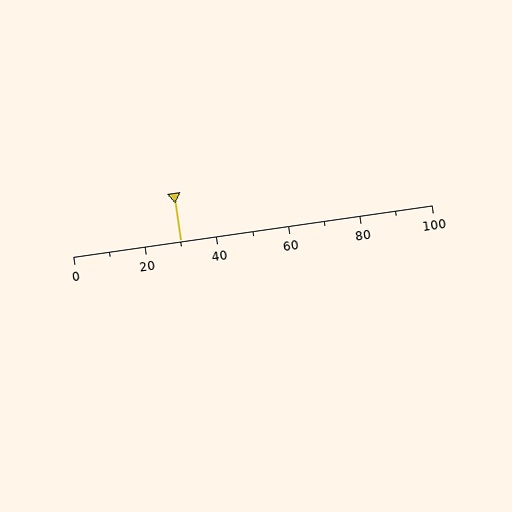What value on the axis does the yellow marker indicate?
The marker indicates approximately 30.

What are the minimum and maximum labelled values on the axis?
The axis runs from 0 to 100.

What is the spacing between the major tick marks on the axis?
The major ticks are spaced 20 apart.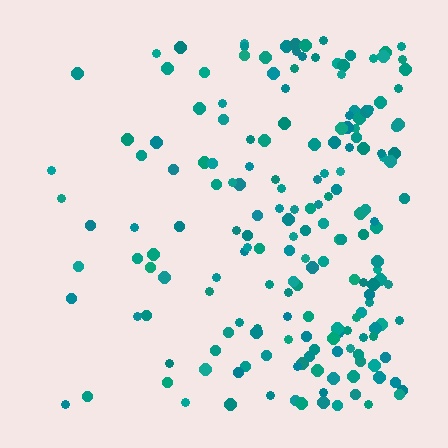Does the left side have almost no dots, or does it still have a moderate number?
Still a moderate number, just noticeably fewer than the right.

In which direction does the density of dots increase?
From left to right, with the right side densest.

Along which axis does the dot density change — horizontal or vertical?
Horizontal.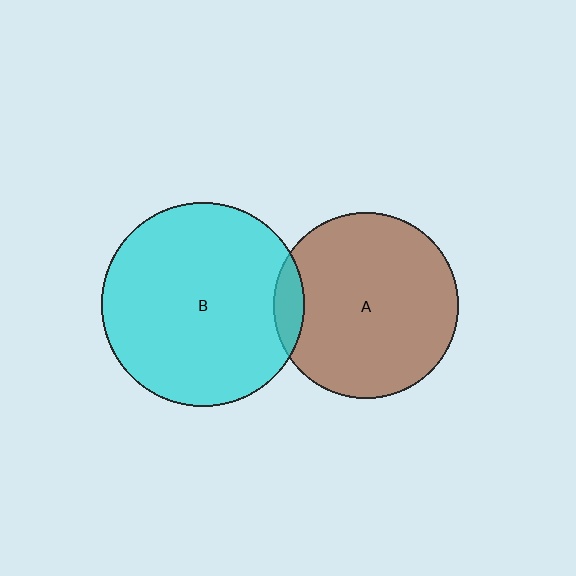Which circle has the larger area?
Circle B (cyan).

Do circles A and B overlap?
Yes.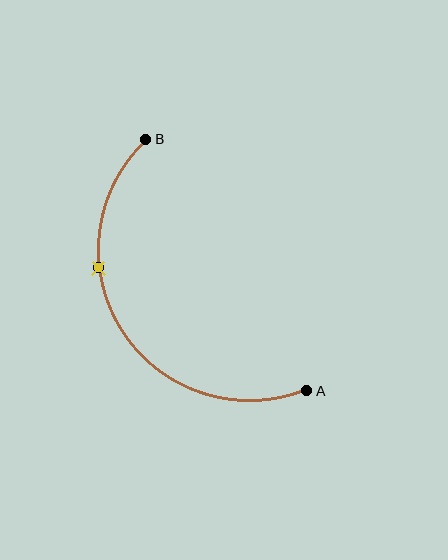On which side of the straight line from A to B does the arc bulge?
The arc bulges to the left of the straight line connecting A and B.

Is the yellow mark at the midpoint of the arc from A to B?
No. The yellow mark lies on the arc but is closer to endpoint B. The arc midpoint would be at the point on the curve equidistant along the arc from both A and B.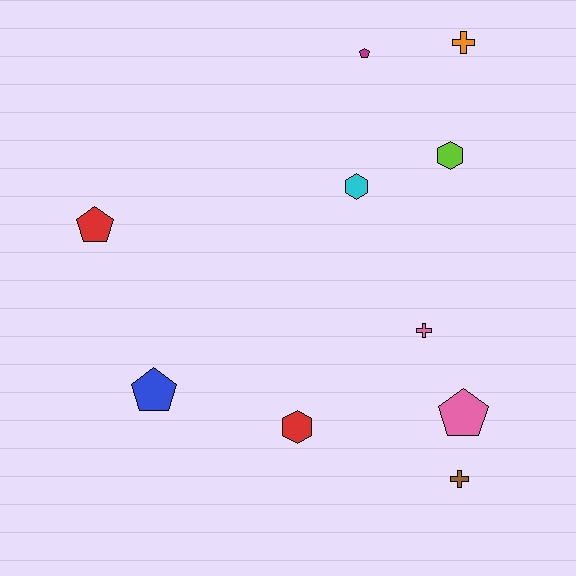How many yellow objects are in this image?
There are no yellow objects.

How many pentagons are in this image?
There are 4 pentagons.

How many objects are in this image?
There are 10 objects.